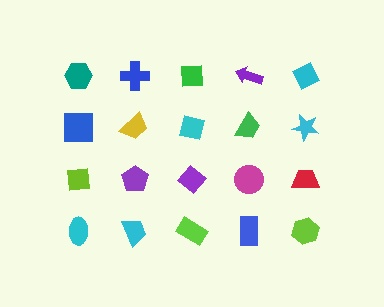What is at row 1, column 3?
A green square.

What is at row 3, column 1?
A lime square.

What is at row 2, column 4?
A green trapezoid.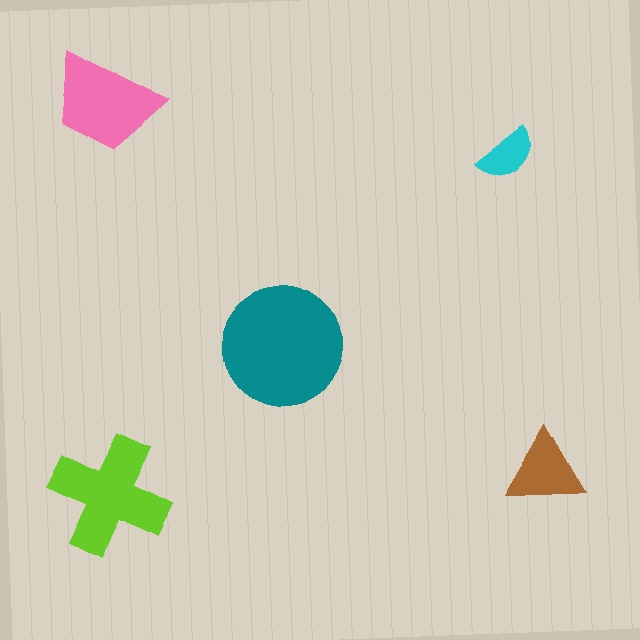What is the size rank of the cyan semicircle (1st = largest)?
5th.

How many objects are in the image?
There are 5 objects in the image.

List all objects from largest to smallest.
The teal circle, the lime cross, the pink trapezoid, the brown triangle, the cyan semicircle.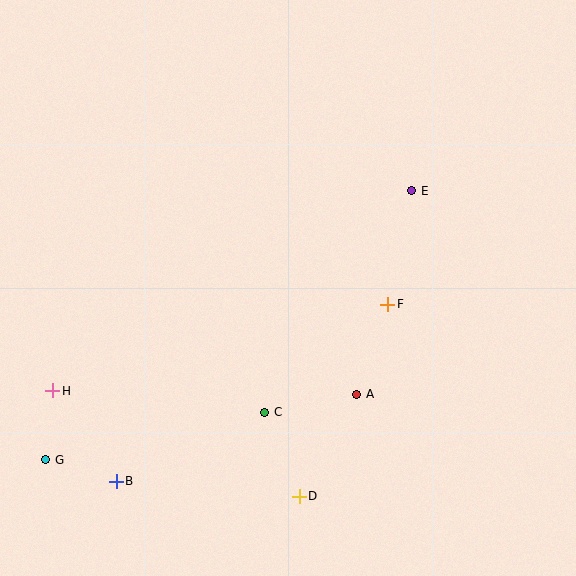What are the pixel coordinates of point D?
Point D is at (299, 496).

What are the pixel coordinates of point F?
Point F is at (387, 304).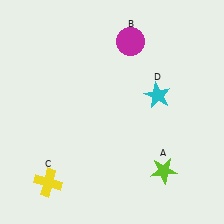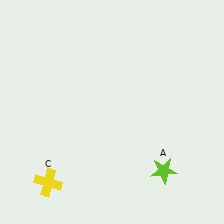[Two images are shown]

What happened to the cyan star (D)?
The cyan star (D) was removed in Image 2. It was in the top-right area of Image 1.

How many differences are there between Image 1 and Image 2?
There are 2 differences between the two images.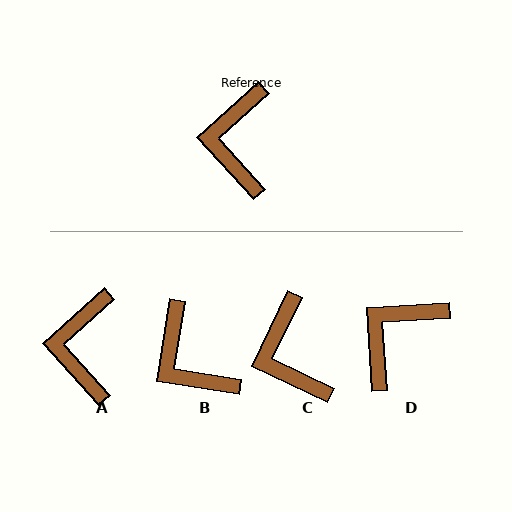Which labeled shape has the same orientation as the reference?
A.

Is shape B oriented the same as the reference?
No, it is off by about 38 degrees.